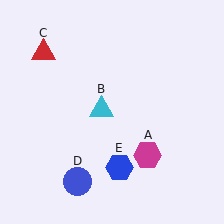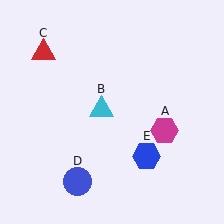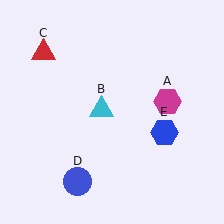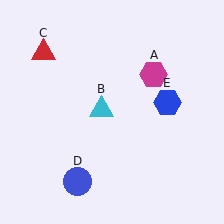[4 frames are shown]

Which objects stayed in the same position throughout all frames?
Cyan triangle (object B) and red triangle (object C) and blue circle (object D) remained stationary.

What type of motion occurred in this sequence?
The magenta hexagon (object A), blue hexagon (object E) rotated counterclockwise around the center of the scene.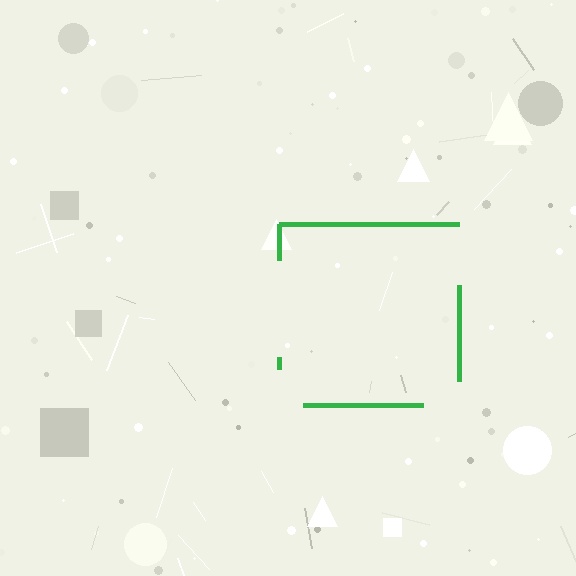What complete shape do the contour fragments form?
The contour fragments form a square.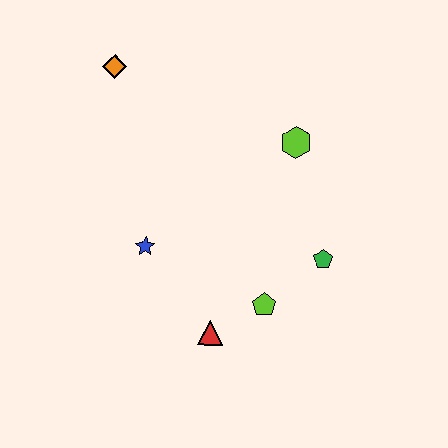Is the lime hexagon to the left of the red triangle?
No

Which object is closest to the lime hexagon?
The green pentagon is closest to the lime hexagon.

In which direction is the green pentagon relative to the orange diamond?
The green pentagon is to the right of the orange diamond.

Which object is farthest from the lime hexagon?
The red triangle is farthest from the lime hexagon.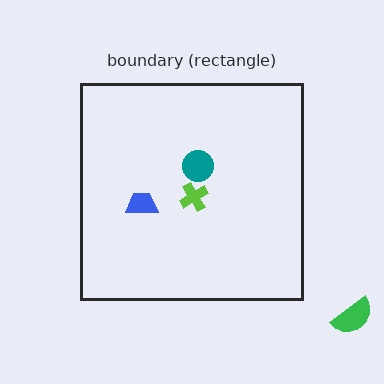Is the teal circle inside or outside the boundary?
Inside.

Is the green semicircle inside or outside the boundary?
Outside.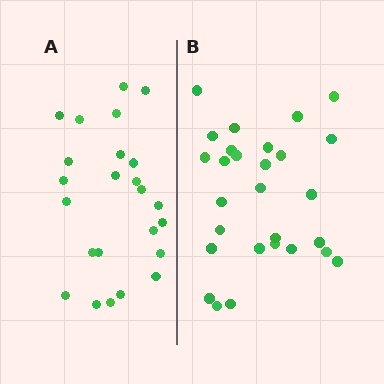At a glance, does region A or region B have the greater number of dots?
Region B (the right region) has more dots.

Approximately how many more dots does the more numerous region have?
Region B has about 4 more dots than region A.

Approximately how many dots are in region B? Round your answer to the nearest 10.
About 30 dots. (The exact count is 28, which rounds to 30.)